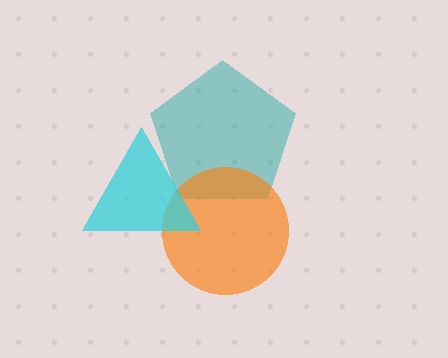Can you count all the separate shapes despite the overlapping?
Yes, there are 3 separate shapes.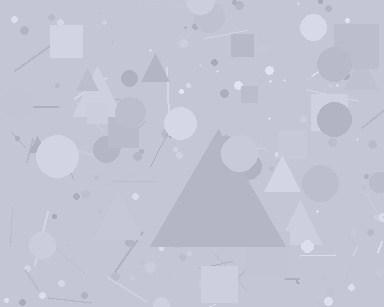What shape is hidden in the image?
A triangle is hidden in the image.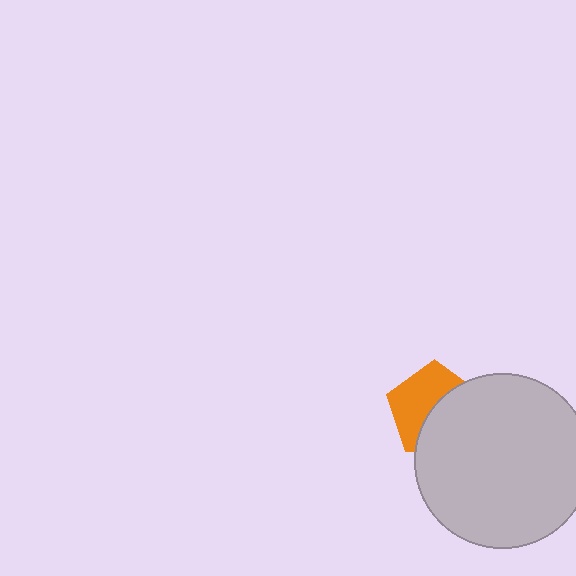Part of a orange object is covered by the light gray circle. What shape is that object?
It is a pentagon.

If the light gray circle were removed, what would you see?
You would see the complete orange pentagon.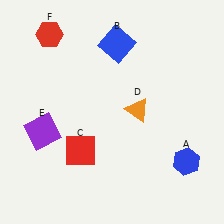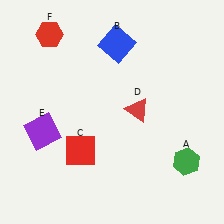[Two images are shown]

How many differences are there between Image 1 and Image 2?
There are 2 differences between the two images.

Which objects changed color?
A changed from blue to green. D changed from orange to red.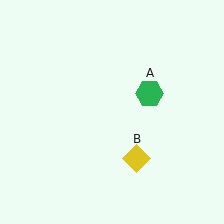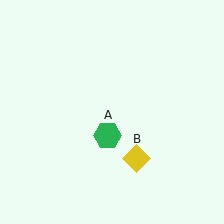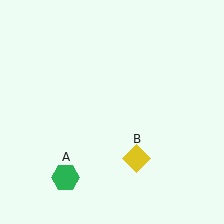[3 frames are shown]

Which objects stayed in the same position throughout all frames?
Yellow diamond (object B) remained stationary.